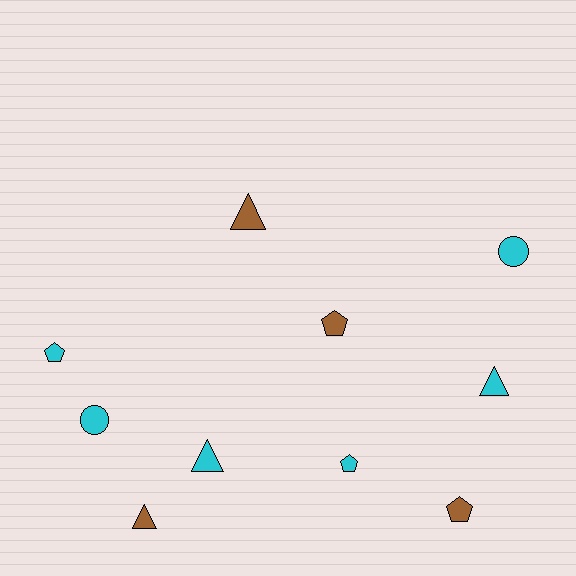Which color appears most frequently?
Cyan, with 6 objects.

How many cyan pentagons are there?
There are 2 cyan pentagons.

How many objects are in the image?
There are 10 objects.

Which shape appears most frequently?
Triangle, with 4 objects.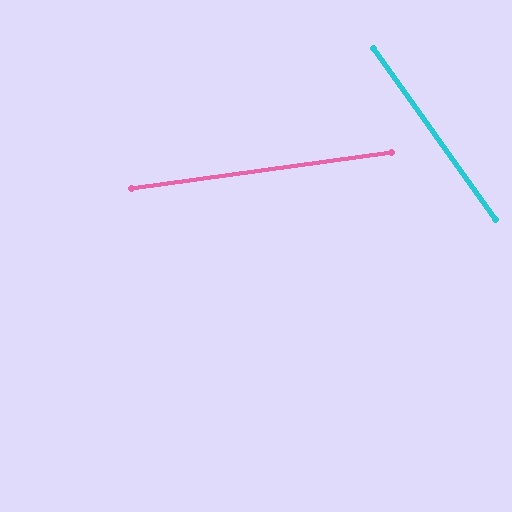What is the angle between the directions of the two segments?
Approximately 62 degrees.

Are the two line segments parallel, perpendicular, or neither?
Neither parallel nor perpendicular — they differ by about 62°.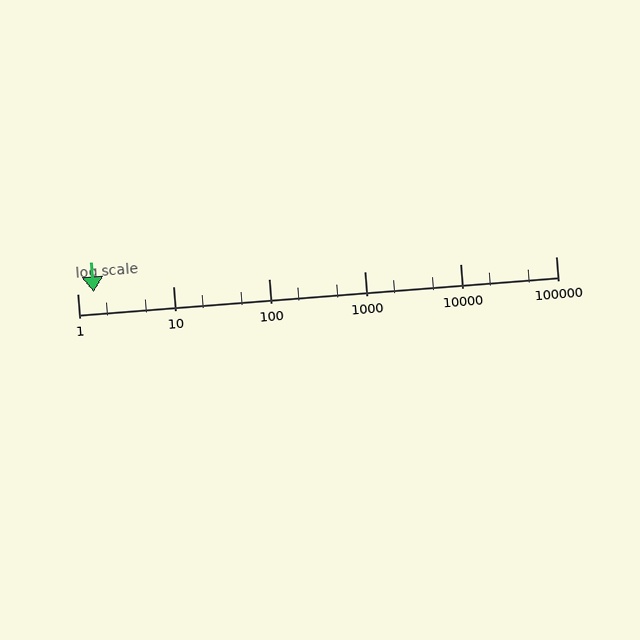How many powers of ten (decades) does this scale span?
The scale spans 5 decades, from 1 to 100000.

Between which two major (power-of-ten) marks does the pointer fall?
The pointer is between 1 and 10.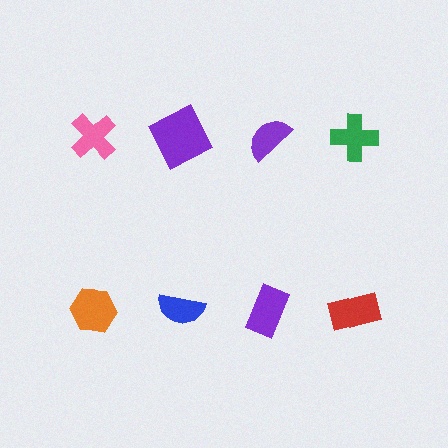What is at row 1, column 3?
A purple semicircle.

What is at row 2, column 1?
An orange hexagon.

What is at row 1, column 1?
A pink cross.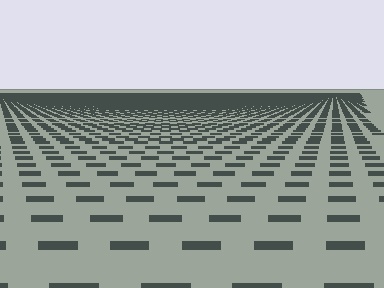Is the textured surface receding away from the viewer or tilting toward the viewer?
The surface is receding away from the viewer. Texture elements get smaller and denser toward the top.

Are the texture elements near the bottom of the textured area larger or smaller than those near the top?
Larger. Near the bottom, elements are closer to the viewer and appear at a bigger on-screen size.